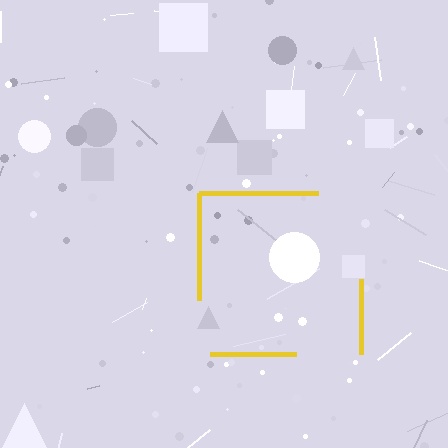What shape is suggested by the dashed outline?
The dashed outline suggests a square.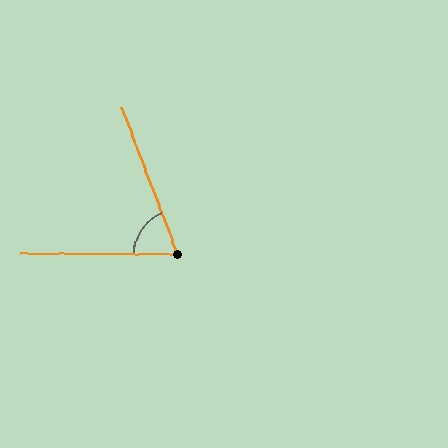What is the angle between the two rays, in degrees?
Approximately 69 degrees.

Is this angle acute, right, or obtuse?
It is acute.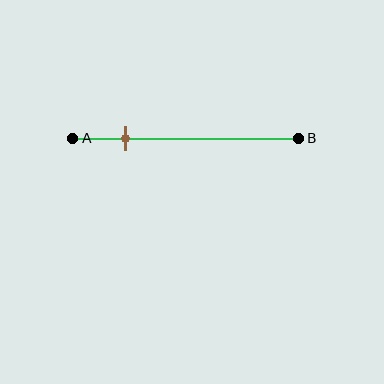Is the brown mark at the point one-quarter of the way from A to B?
Yes, the mark is approximately at the one-quarter point.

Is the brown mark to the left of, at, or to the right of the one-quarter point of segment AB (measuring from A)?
The brown mark is approximately at the one-quarter point of segment AB.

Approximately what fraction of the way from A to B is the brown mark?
The brown mark is approximately 25% of the way from A to B.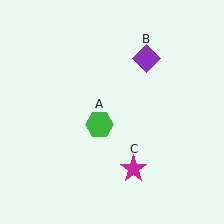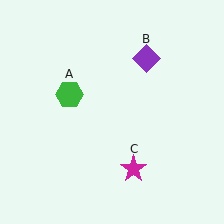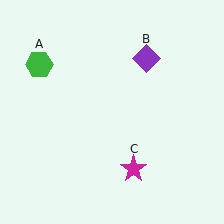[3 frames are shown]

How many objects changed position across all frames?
1 object changed position: green hexagon (object A).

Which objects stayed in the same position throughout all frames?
Purple diamond (object B) and magenta star (object C) remained stationary.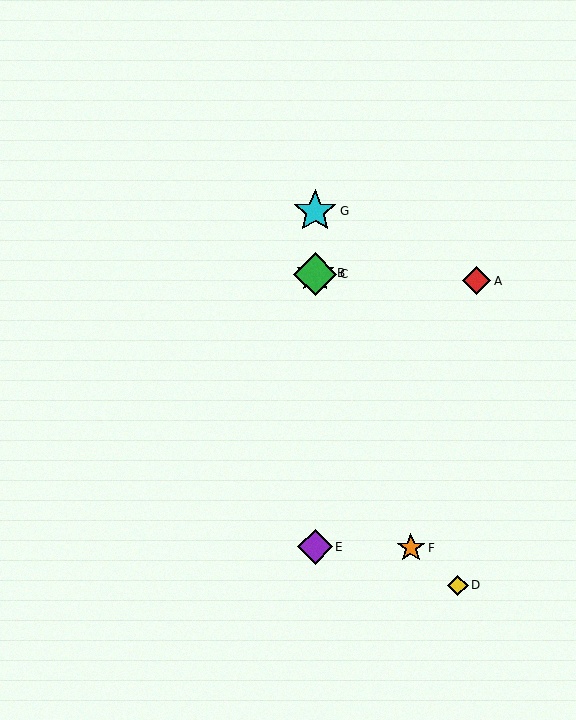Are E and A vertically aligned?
No, E is at x≈315 and A is at x≈477.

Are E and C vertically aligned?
Yes, both are at x≈315.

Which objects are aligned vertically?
Objects B, C, E, G are aligned vertically.